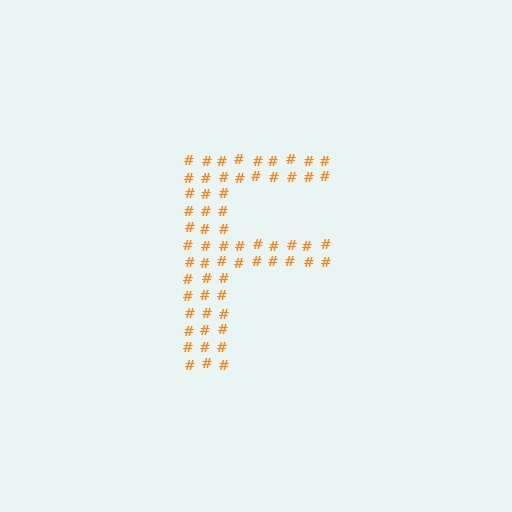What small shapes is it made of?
It is made of small hash symbols.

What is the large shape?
The large shape is the letter F.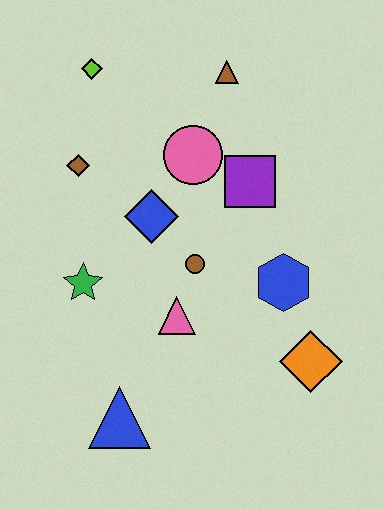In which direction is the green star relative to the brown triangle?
The green star is below the brown triangle.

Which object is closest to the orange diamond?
The blue hexagon is closest to the orange diamond.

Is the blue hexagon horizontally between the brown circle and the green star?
No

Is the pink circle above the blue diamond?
Yes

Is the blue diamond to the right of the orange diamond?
No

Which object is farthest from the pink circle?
The blue triangle is farthest from the pink circle.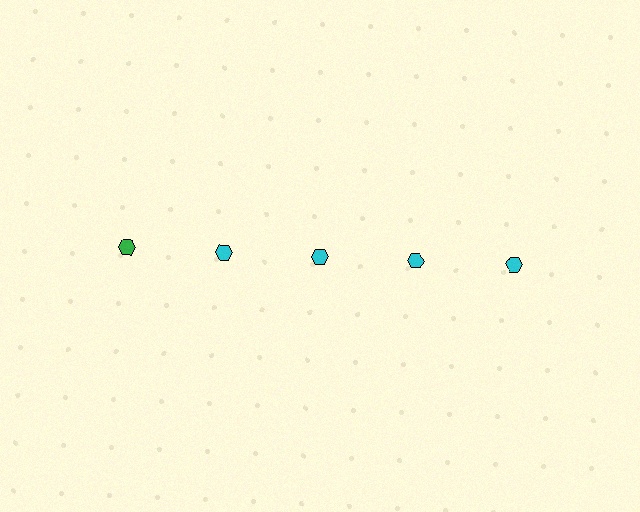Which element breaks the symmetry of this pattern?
The green hexagon in the top row, leftmost column breaks the symmetry. All other shapes are cyan hexagons.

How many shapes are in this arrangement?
There are 5 shapes arranged in a grid pattern.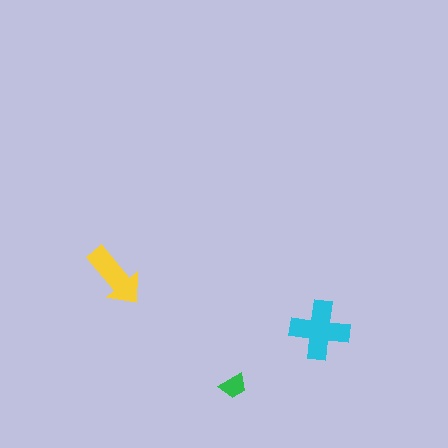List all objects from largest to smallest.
The cyan cross, the yellow arrow, the green trapezoid.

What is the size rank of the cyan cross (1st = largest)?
1st.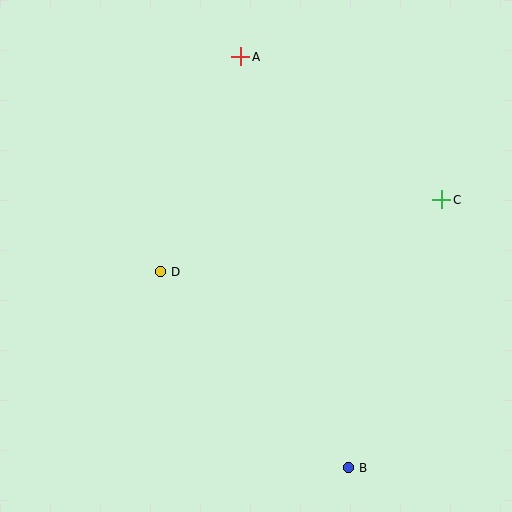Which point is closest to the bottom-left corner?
Point D is closest to the bottom-left corner.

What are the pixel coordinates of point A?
Point A is at (241, 57).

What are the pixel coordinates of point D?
Point D is at (160, 272).